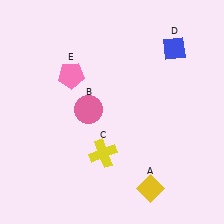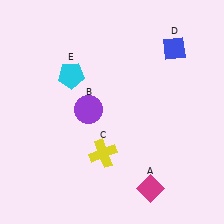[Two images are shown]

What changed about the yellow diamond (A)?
In Image 1, A is yellow. In Image 2, it changed to magenta.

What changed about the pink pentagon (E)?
In Image 1, E is pink. In Image 2, it changed to cyan.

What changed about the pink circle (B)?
In Image 1, B is pink. In Image 2, it changed to purple.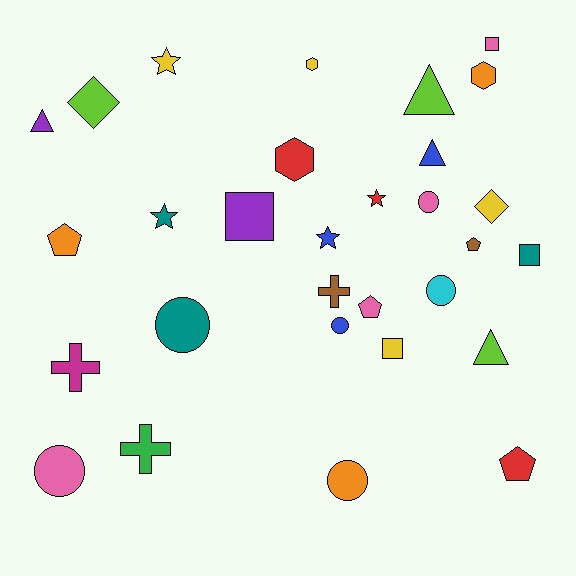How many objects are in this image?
There are 30 objects.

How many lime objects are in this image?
There are 3 lime objects.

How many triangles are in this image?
There are 4 triangles.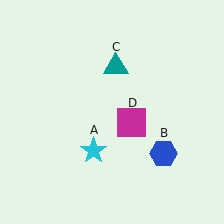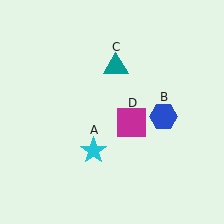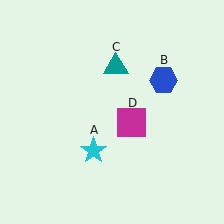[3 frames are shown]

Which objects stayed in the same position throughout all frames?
Cyan star (object A) and teal triangle (object C) and magenta square (object D) remained stationary.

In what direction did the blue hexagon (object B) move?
The blue hexagon (object B) moved up.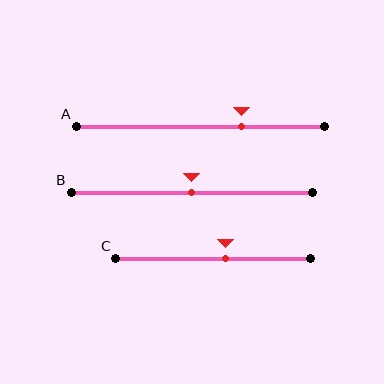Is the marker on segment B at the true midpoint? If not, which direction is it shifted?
Yes, the marker on segment B is at the true midpoint.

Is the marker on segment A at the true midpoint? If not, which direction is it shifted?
No, the marker on segment A is shifted to the right by about 17% of the segment length.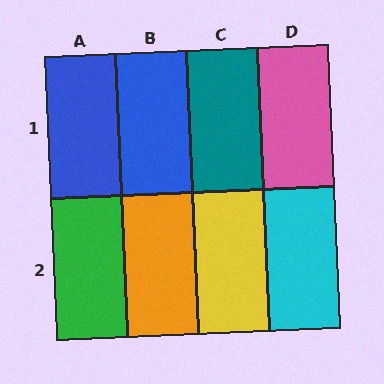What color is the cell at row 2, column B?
Orange.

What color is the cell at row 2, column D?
Cyan.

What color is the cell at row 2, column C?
Yellow.